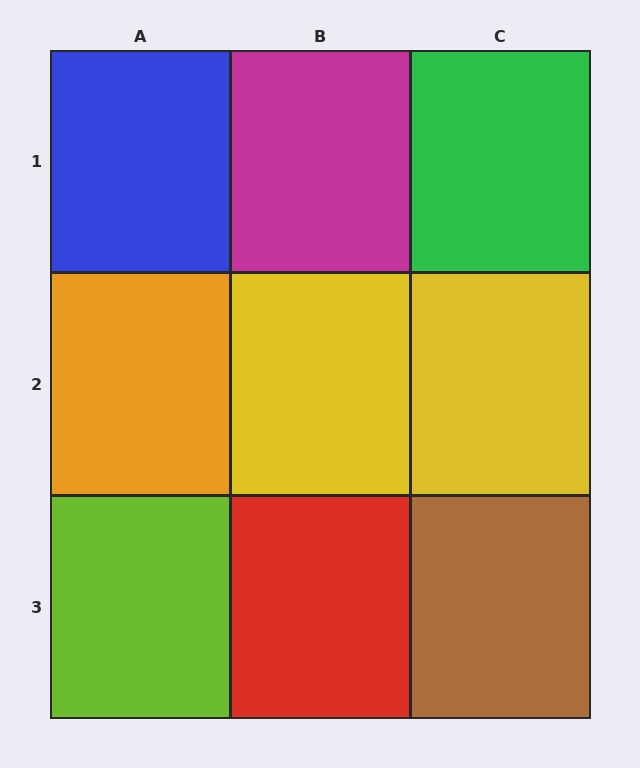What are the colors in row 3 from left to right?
Lime, red, brown.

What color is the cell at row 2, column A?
Orange.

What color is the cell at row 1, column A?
Blue.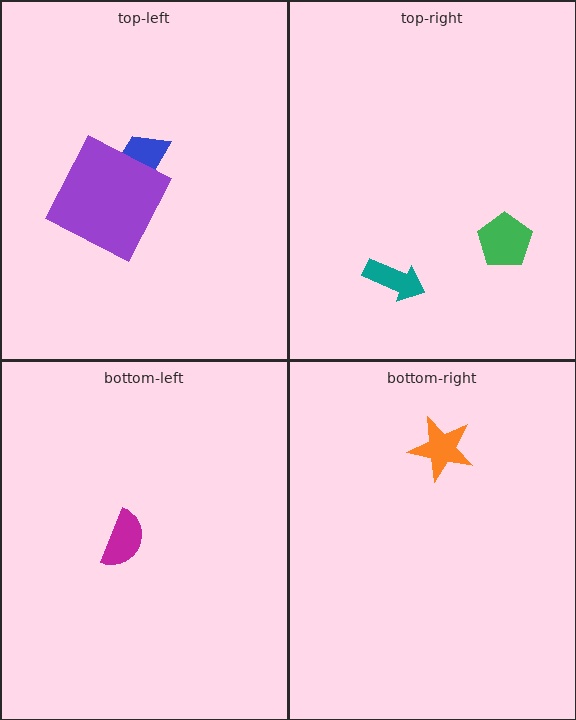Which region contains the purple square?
The top-left region.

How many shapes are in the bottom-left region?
1.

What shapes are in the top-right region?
The green pentagon, the teal arrow.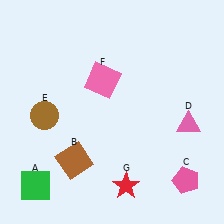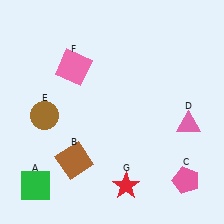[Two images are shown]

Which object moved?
The pink square (F) moved left.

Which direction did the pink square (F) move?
The pink square (F) moved left.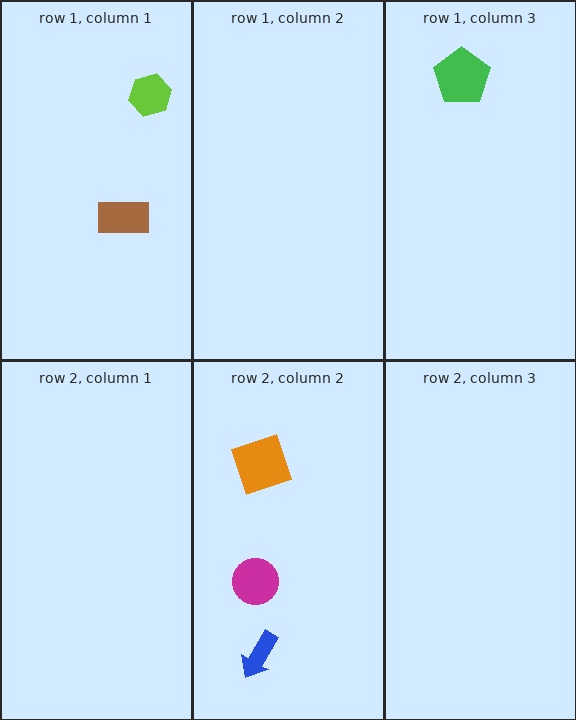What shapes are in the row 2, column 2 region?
The magenta circle, the blue arrow, the orange square.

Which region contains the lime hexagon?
The row 1, column 1 region.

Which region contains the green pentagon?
The row 1, column 3 region.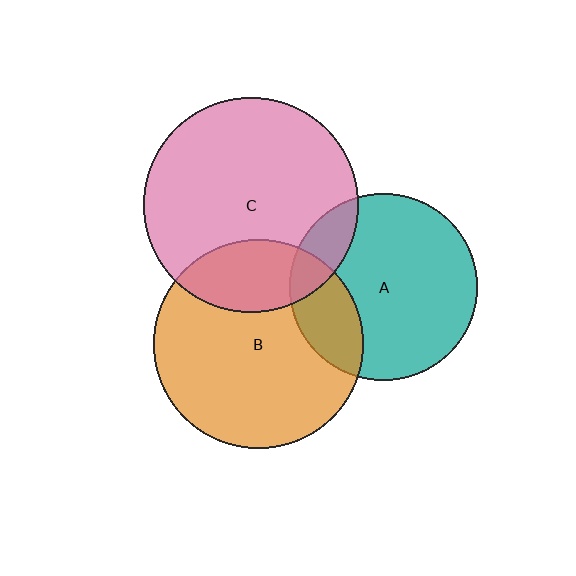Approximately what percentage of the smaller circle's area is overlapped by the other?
Approximately 15%.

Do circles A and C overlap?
Yes.